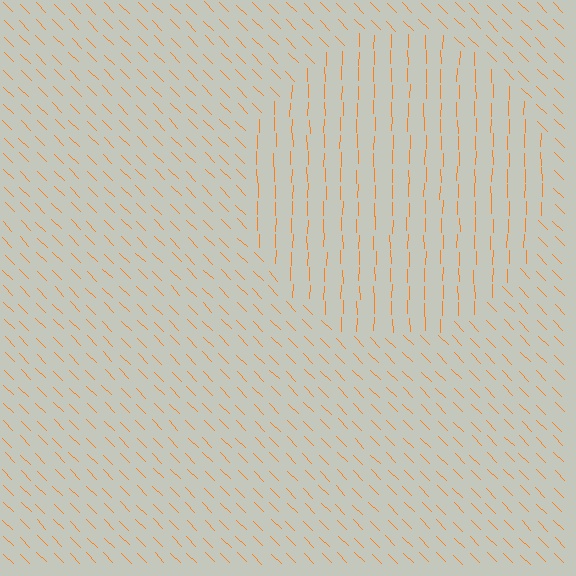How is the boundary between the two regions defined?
The boundary is defined purely by a change in line orientation (approximately 45 degrees difference). All lines are the same color and thickness.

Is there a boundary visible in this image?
Yes, there is a texture boundary formed by a change in line orientation.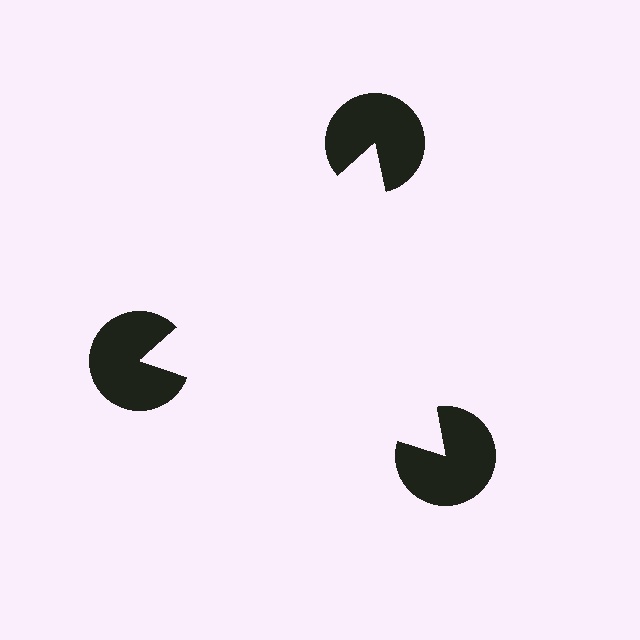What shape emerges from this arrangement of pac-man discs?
An illusory triangle — its edges are inferred from the aligned wedge cuts in the pac-man discs, not physically drawn.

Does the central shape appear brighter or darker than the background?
It typically appears slightly brighter than the background, even though no actual brightness change is drawn.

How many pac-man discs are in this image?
There are 3 — one at each vertex of the illusory triangle.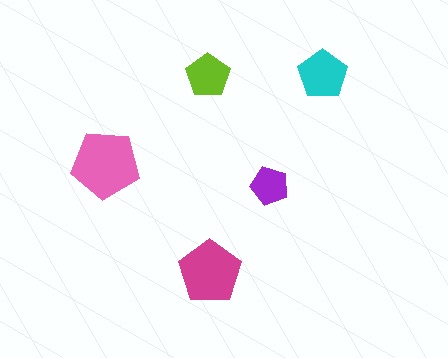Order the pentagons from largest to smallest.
the pink one, the magenta one, the cyan one, the lime one, the purple one.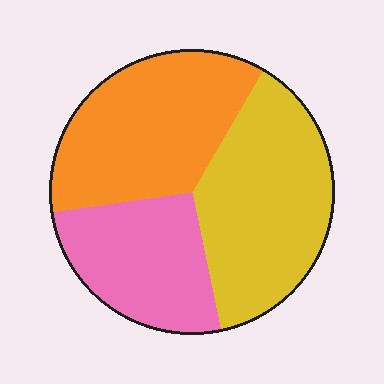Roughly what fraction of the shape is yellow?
Yellow covers 38% of the shape.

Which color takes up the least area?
Pink, at roughly 25%.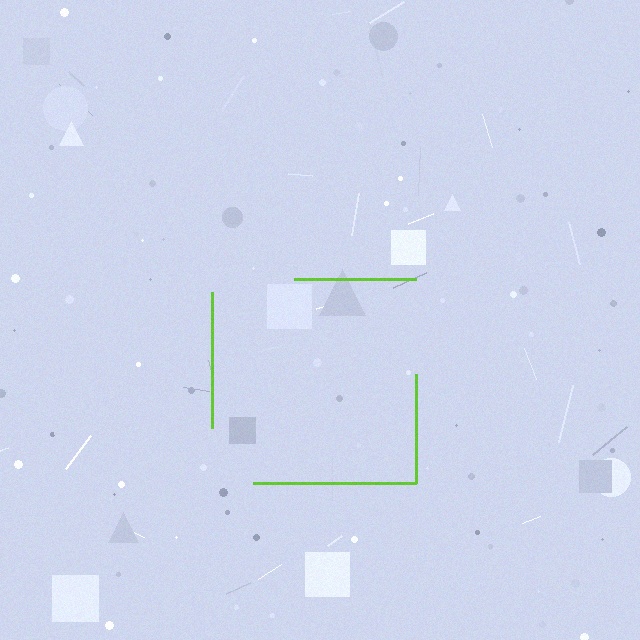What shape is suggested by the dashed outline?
The dashed outline suggests a square.